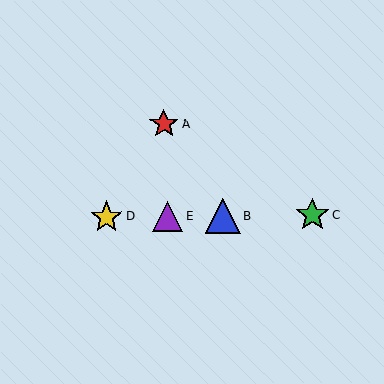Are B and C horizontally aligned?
Yes, both are at y≈216.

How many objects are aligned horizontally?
4 objects (B, C, D, E) are aligned horizontally.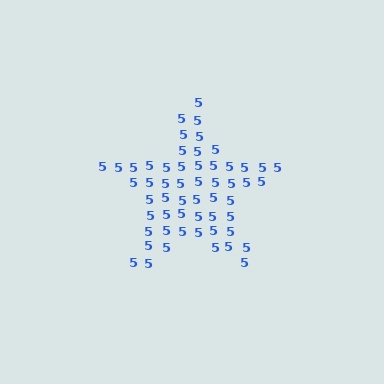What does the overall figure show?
The overall figure shows a star.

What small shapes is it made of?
It is made of small digit 5's.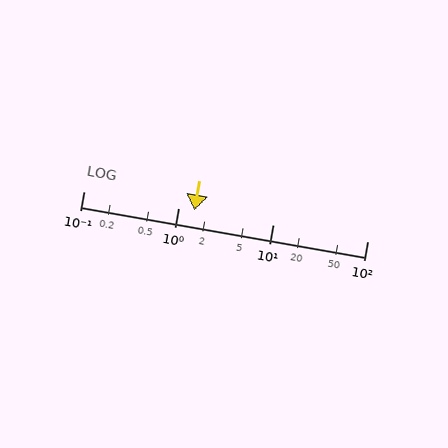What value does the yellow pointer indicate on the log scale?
The pointer indicates approximately 1.5.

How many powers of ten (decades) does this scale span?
The scale spans 3 decades, from 0.1 to 100.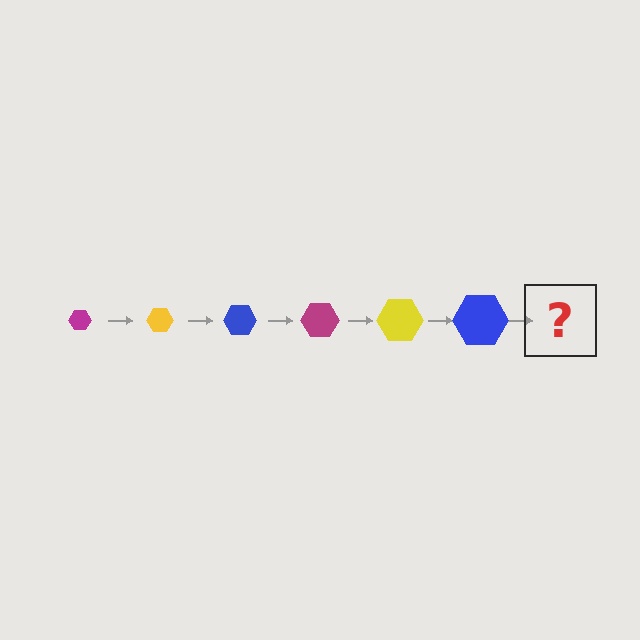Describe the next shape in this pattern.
It should be a magenta hexagon, larger than the previous one.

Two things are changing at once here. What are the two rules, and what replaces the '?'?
The two rules are that the hexagon grows larger each step and the color cycles through magenta, yellow, and blue. The '?' should be a magenta hexagon, larger than the previous one.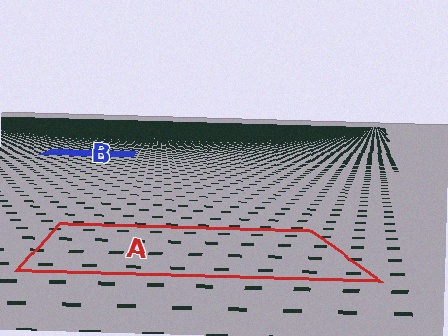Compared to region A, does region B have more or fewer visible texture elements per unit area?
Region B has more texture elements per unit area — they are packed more densely because it is farther away.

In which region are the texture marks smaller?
The texture marks are smaller in region B, because it is farther away.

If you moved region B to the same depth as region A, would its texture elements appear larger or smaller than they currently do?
They would appear larger. At a closer depth, the same texture elements are projected at a bigger on-screen size.